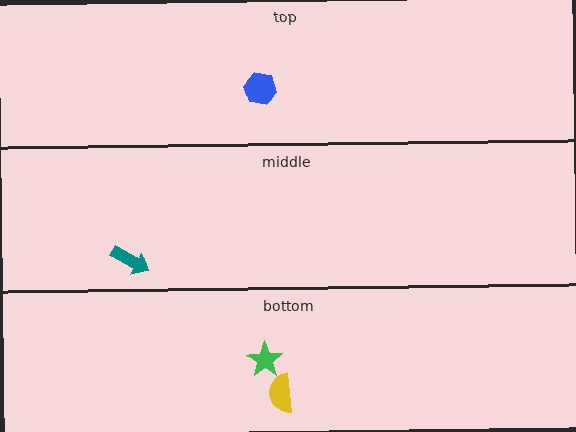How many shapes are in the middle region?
1.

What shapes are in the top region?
The blue hexagon.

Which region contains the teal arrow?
The middle region.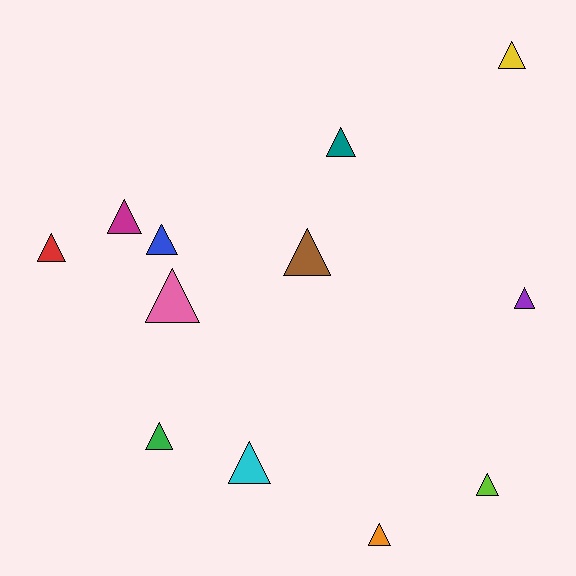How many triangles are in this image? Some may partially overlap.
There are 12 triangles.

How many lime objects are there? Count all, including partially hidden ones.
There is 1 lime object.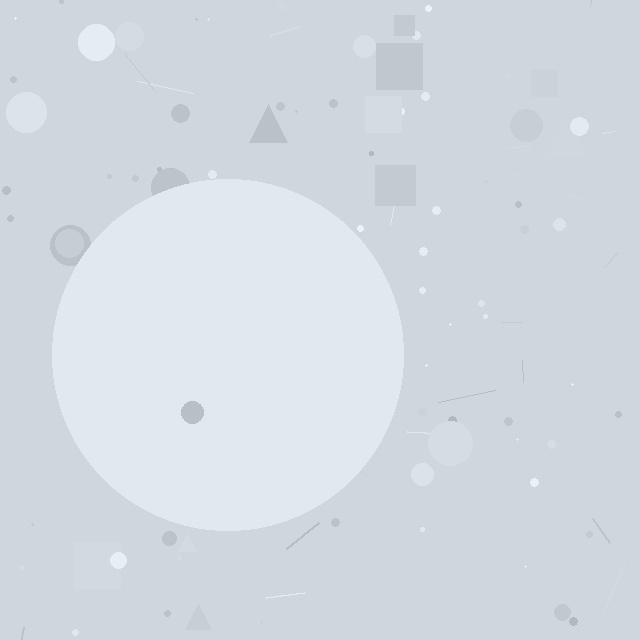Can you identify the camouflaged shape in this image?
The camouflaged shape is a circle.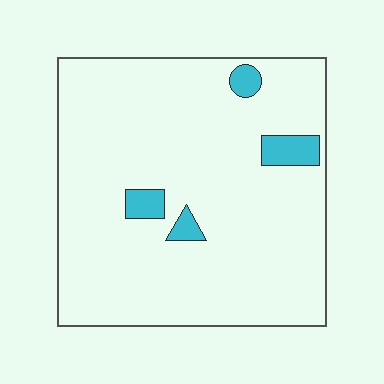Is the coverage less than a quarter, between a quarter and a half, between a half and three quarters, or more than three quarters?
Less than a quarter.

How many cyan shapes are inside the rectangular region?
4.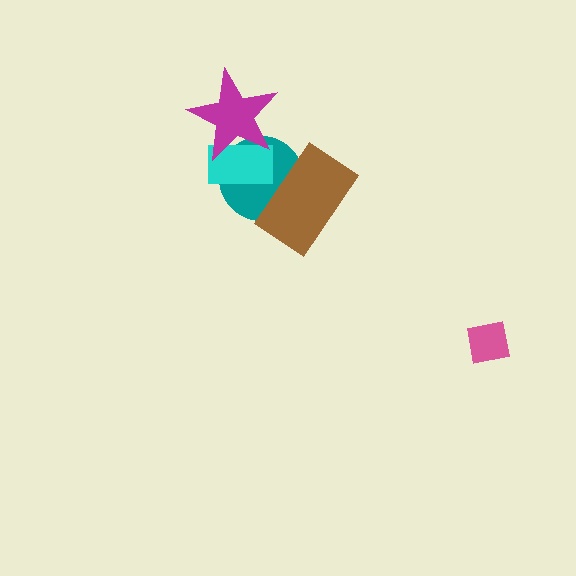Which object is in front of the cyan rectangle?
The magenta star is in front of the cyan rectangle.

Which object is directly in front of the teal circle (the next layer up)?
The cyan rectangle is directly in front of the teal circle.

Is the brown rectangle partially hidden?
No, no other shape covers it.